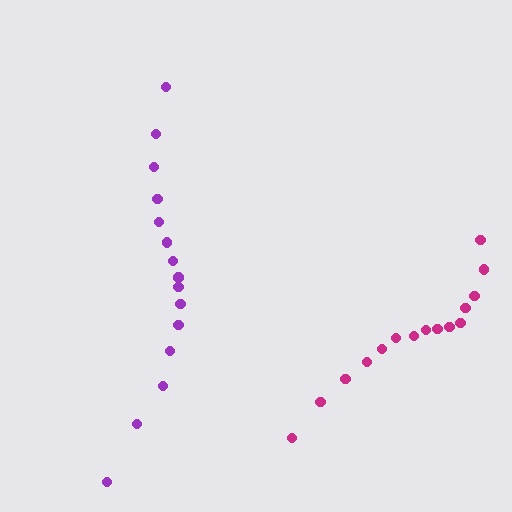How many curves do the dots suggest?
There are 2 distinct paths.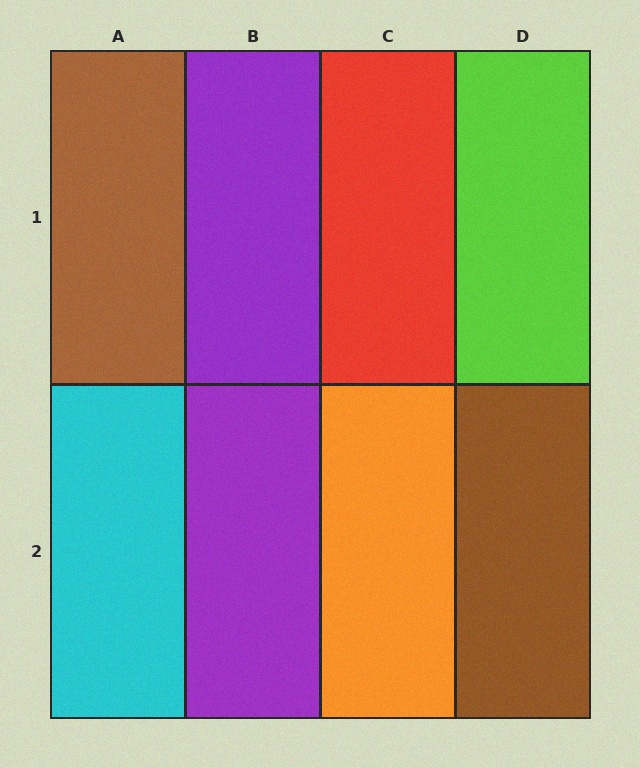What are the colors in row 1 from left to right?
Brown, purple, red, lime.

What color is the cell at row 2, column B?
Purple.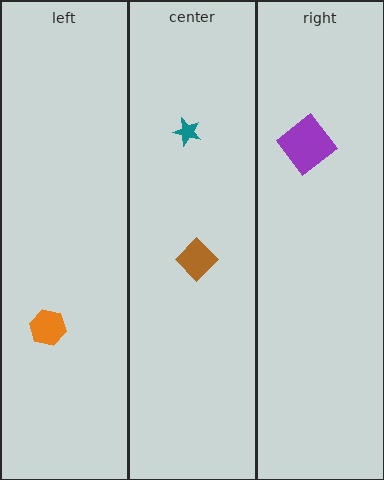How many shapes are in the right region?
1.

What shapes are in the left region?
The orange hexagon.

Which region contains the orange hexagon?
The left region.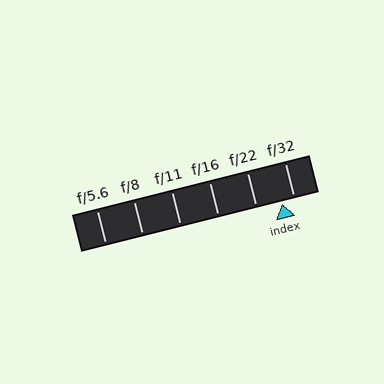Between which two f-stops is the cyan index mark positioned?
The index mark is between f/22 and f/32.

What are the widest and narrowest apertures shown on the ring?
The widest aperture shown is f/5.6 and the narrowest is f/32.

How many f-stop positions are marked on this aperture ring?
There are 6 f-stop positions marked.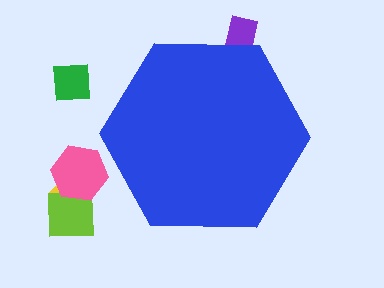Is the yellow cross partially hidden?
No, the yellow cross is fully visible.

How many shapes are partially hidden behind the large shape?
1 shape is partially hidden.